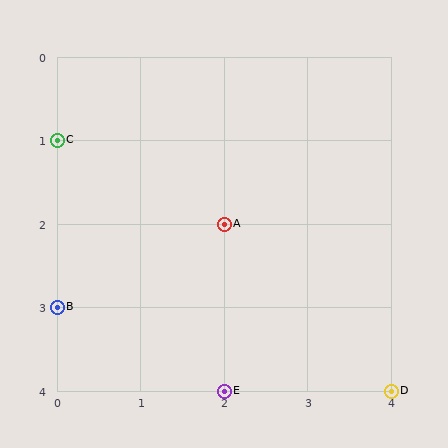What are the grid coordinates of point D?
Point D is at grid coordinates (4, 4).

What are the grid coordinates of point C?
Point C is at grid coordinates (0, 1).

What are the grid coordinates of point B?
Point B is at grid coordinates (0, 3).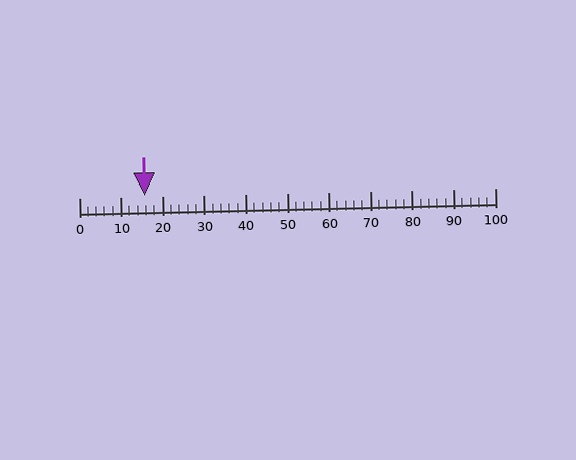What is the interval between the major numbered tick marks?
The major tick marks are spaced 10 units apart.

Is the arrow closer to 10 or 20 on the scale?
The arrow is closer to 20.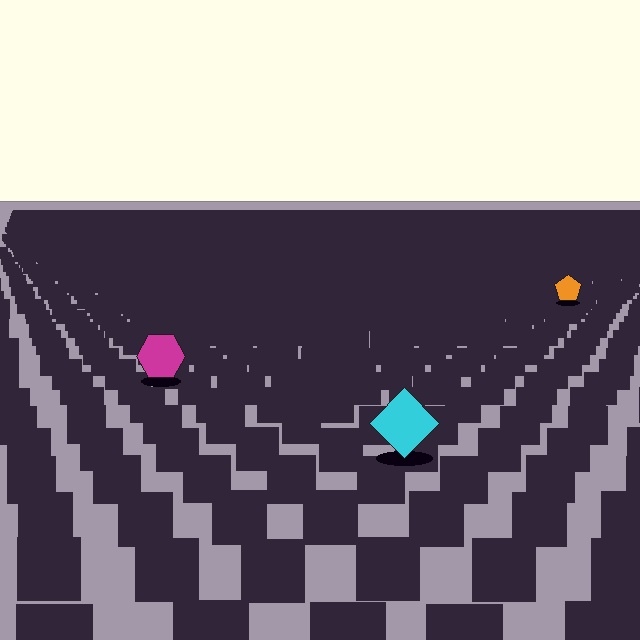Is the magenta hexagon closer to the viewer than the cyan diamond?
No. The cyan diamond is closer — you can tell from the texture gradient: the ground texture is coarser near it.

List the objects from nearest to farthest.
From nearest to farthest: the cyan diamond, the magenta hexagon, the orange pentagon.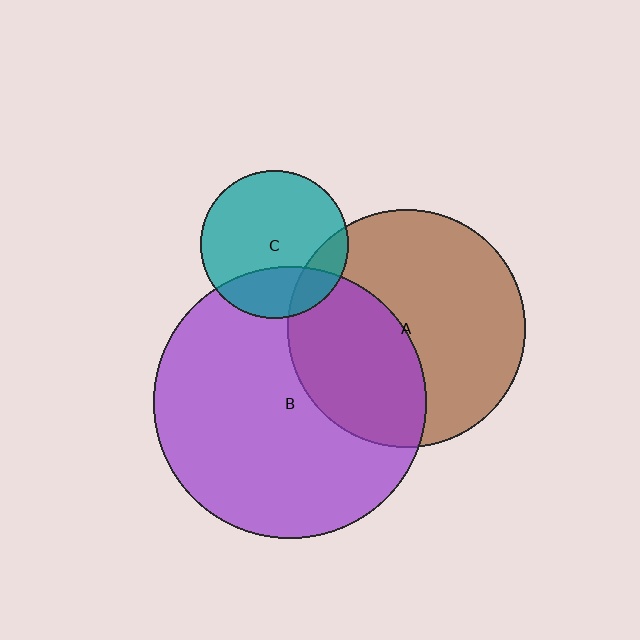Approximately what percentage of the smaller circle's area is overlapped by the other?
Approximately 15%.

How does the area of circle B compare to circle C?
Approximately 3.4 times.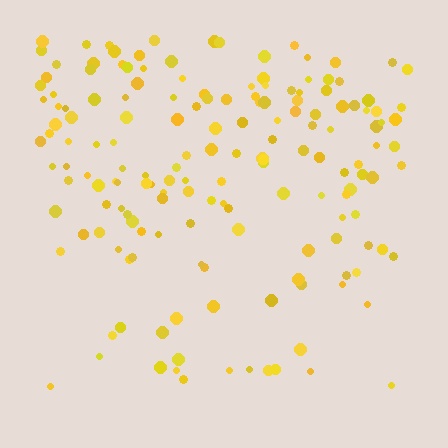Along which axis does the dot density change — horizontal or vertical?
Vertical.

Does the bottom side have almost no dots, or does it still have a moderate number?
Still a moderate number, just noticeably fewer than the top.